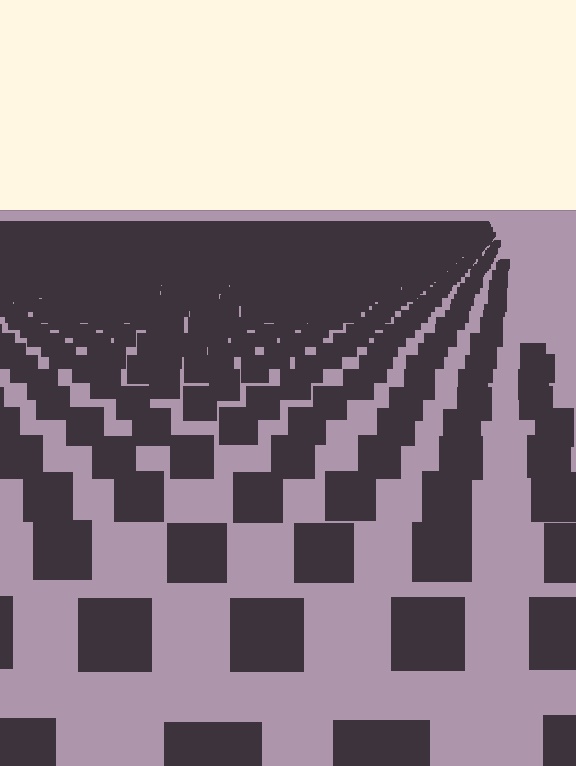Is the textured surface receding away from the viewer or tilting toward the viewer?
The surface is receding away from the viewer. Texture elements get smaller and denser toward the top.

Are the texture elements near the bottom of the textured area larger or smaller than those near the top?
Larger. Near the bottom, elements are closer to the viewer and appear at a bigger on-screen size.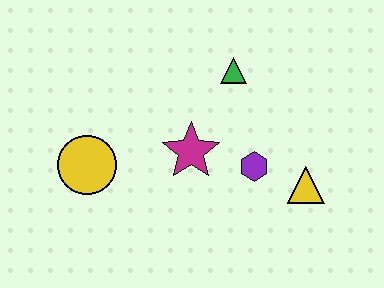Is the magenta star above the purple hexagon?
Yes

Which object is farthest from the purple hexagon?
The yellow circle is farthest from the purple hexagon.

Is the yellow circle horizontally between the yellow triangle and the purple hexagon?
No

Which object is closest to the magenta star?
The purple hexagon is closest to the magenta star.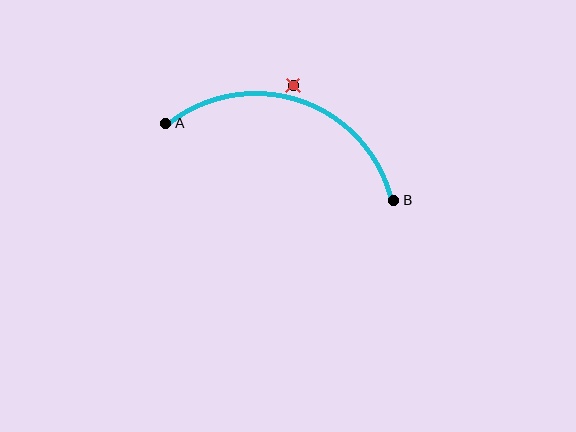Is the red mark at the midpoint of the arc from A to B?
No — the red mark does not lie on the arc at all. It sits slightly outside the curve.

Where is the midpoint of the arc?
The arc midpoint is the point on the curve farthest from the straight line joining A and B. It sits above that line.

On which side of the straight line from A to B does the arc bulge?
The arc bulges above the straight line connecting A and B.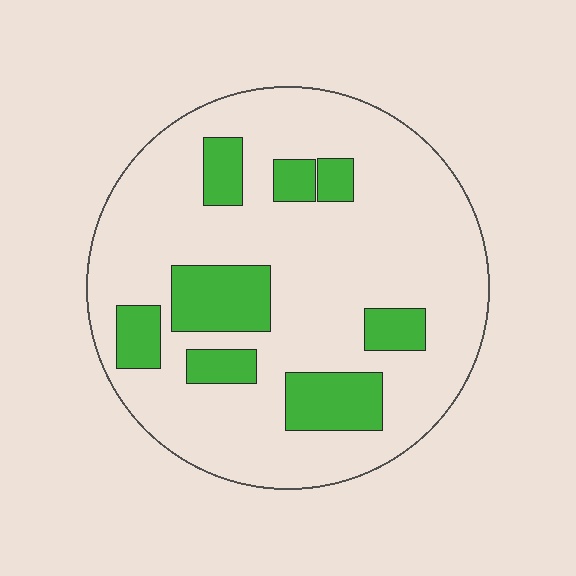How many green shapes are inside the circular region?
8.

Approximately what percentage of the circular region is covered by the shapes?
Approximately 20%.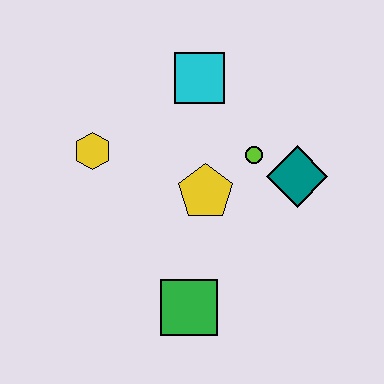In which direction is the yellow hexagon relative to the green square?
The yellow hexagon is above the green square.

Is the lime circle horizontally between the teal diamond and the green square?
Yes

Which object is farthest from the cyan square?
The green square is farthest from the cyan square.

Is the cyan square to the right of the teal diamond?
No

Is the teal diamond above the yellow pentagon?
Yes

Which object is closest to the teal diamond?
The lime circle is closest to the teal diamond.